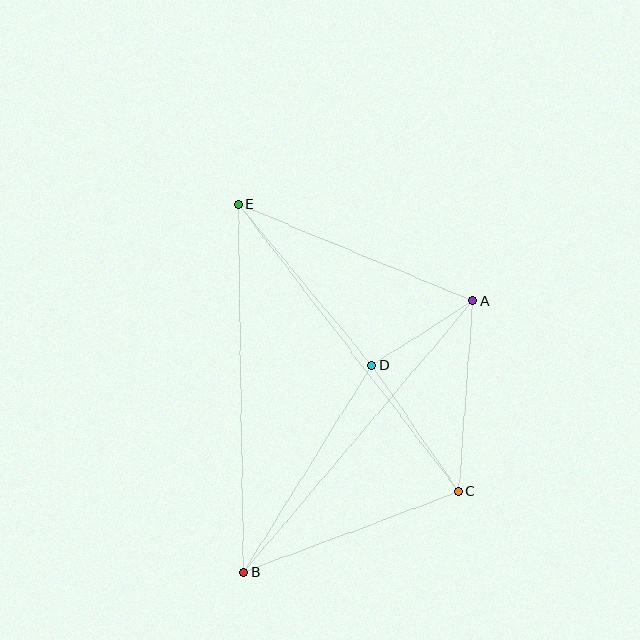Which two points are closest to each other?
Points A and D are closest to each other.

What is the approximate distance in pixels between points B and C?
The distance between B and C is approximately 229 pixels.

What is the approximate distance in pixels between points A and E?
The distance between A and E is approximately 254 pixels.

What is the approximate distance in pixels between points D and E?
The distance between D and E is approximately 210 pixels.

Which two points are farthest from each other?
Points B and E are farthest from each other.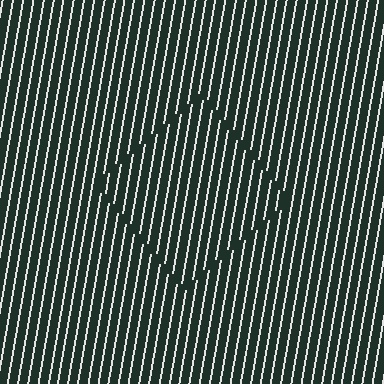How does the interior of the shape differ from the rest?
The interior of the shape contains the same grating, shifted by half a period — the contour is defined by the phase discontinuity where line-ends from the inner and outer gratings abut.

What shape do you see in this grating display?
An illusory square. The interior of the shape contains the same grating, shifted by half a period — the contour is defined by the phase discontinuity where line-ends from the inner and outer gratings abut.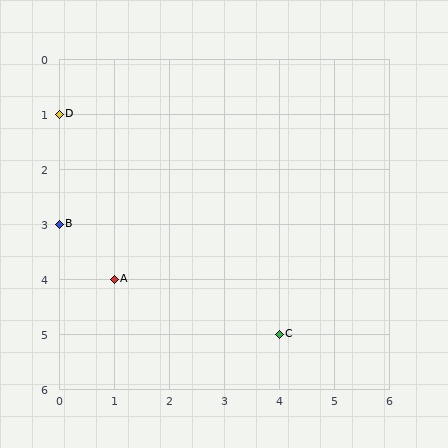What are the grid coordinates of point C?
Point C is at grid coordinates (4, 5).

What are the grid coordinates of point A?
Point A is at grid coordinates (1, 4).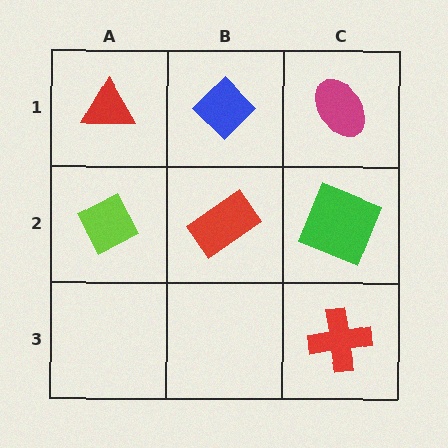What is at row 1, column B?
A blue diamond.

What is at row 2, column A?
A lime diamond.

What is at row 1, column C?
A magenta ellipse.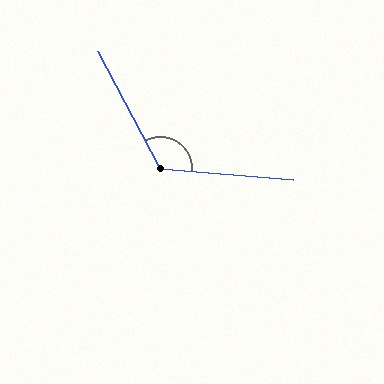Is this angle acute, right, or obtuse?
It is obtuse.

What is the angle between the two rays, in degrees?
Approximately 122 degrees.